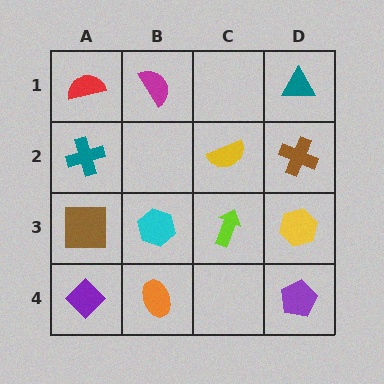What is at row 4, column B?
An orange ellipse.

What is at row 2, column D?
A brown cross.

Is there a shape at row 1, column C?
No, that cell is empty.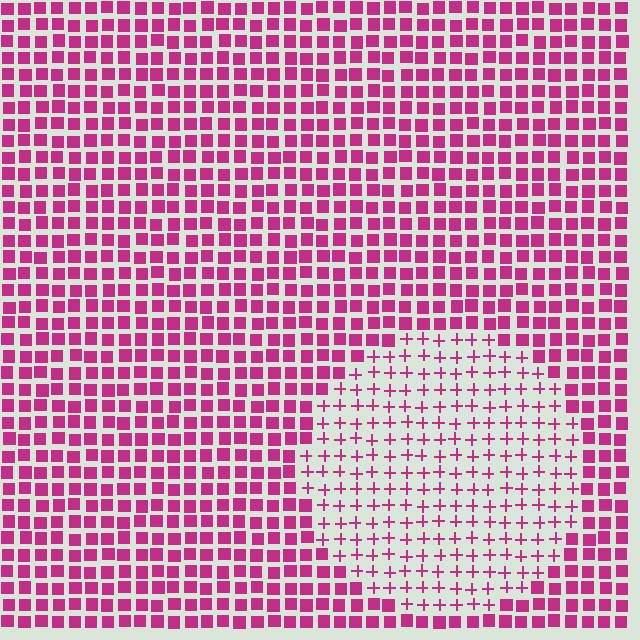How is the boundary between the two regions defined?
The boundary is defined by a change in element shape: plus signs inside vs. squares outside. All elements share the same color and spacing.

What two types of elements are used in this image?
The image uses plus signs inside the circle region and squares outside it.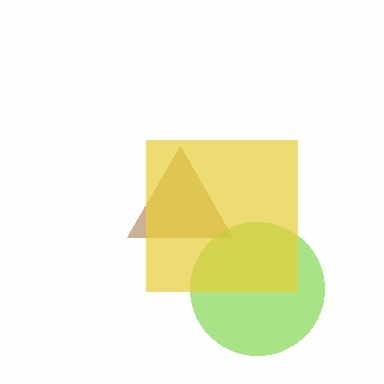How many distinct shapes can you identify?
There are 3 distinct shapes: a brown triangle, a lime circle, a yellow square.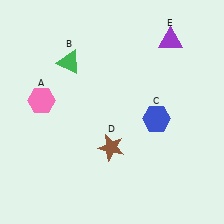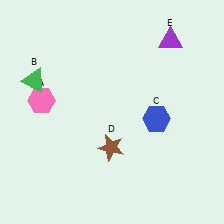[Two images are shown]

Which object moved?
The green triangle (B) moved left.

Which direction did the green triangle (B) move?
The green triangle (B) moved left.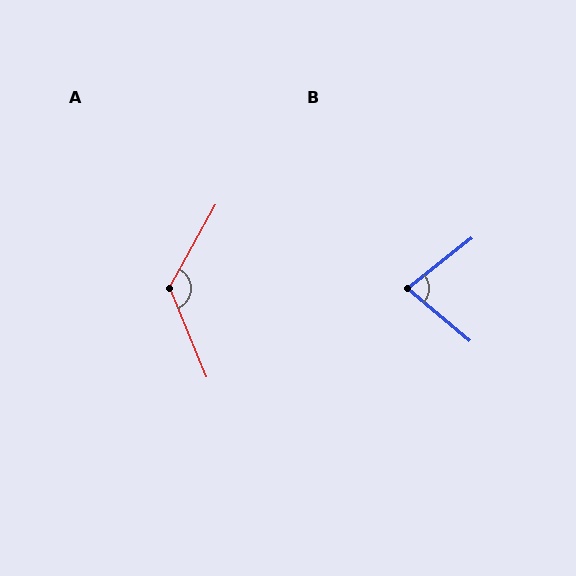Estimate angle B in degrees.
Approximately 78 degrees.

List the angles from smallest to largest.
B (78°), A (128°).